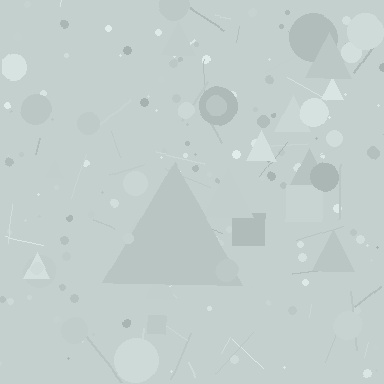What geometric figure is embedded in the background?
A triangle is embedded in the background.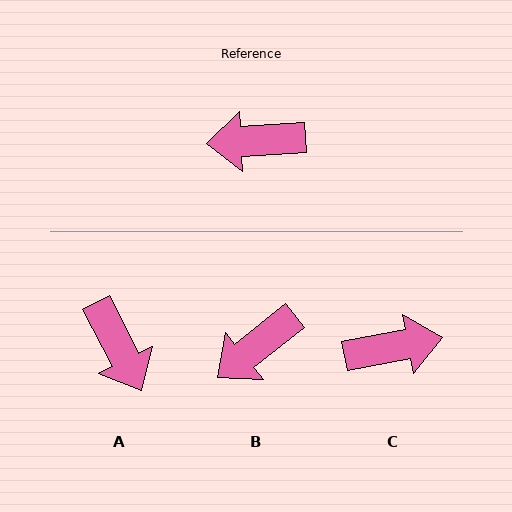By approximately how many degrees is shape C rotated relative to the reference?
Approximately 173 degrees clockwise.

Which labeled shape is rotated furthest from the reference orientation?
C, about 173 degrees away.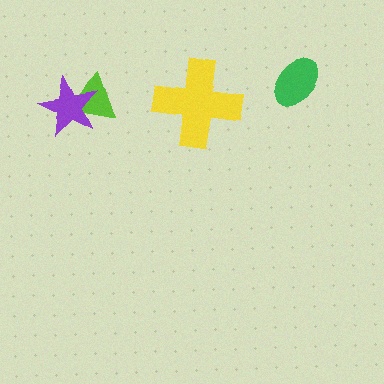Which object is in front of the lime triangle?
The purple star is in front of the lime triangle.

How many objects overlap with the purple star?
1 object overlaps with the purple star.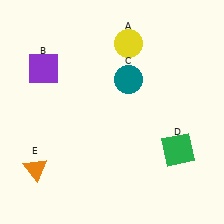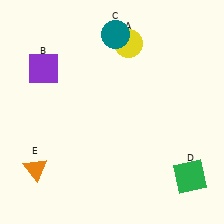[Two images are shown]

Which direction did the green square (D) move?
The green square (D) moved down.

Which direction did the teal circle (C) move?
The teal circle (C) moved up.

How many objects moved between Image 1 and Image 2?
2 objects moved between the two images.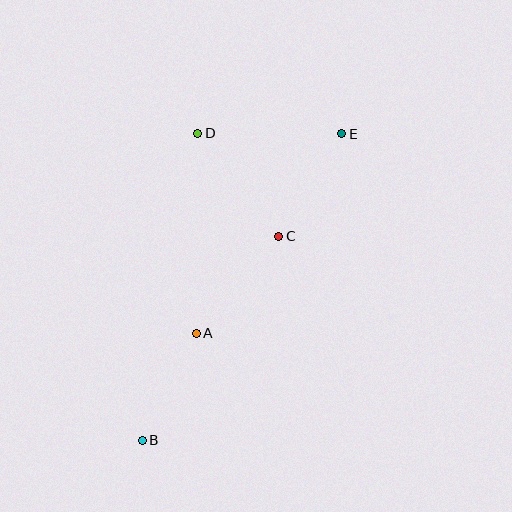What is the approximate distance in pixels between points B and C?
The distance between B and C is approximately 245 pixels.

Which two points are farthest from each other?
Points B and E are farthest from each other.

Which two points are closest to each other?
Points A and B are closest to each other.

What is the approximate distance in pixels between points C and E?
The distance between C and E is approximately 120 pixels.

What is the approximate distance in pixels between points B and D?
The distance between B and D is approximately 312 pixels.